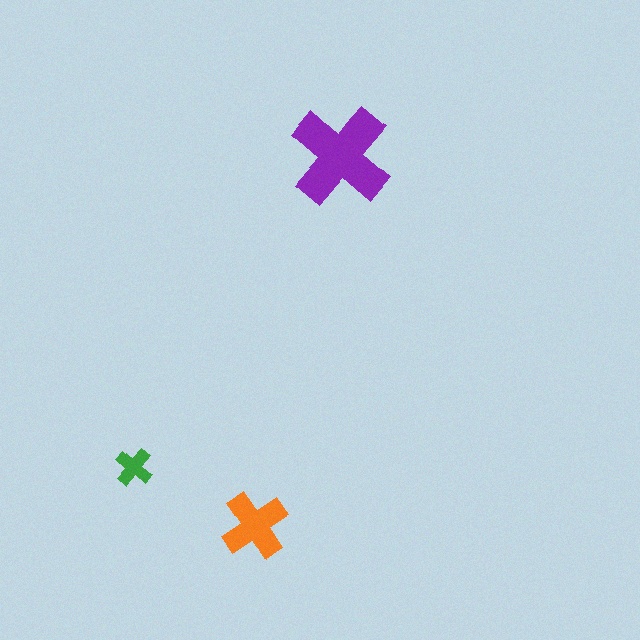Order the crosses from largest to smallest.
the purple one, the orange one, the green one.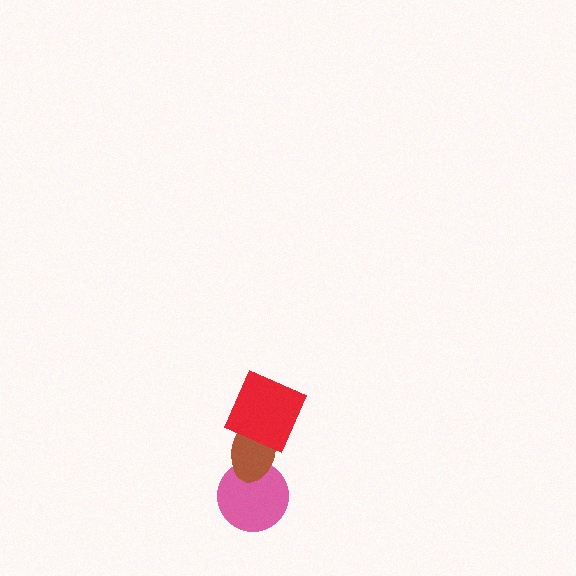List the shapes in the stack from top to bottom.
From top to bottom: the red square, the brown ellipse, the pink circle.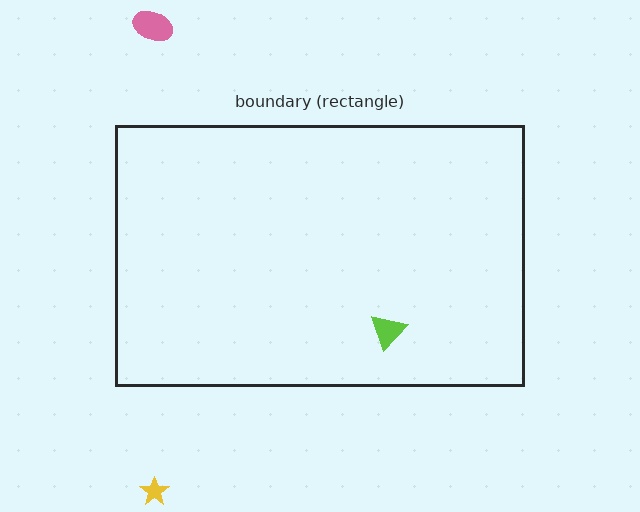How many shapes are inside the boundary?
1 inside, 2 outside.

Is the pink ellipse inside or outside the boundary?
Outside.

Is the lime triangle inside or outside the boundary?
Inside.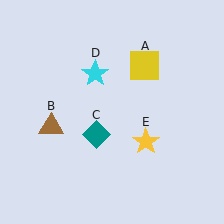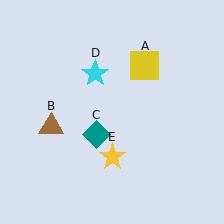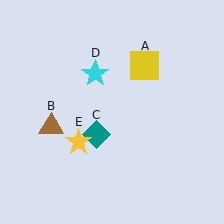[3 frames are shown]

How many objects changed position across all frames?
1 object changed position: yellow star (object E).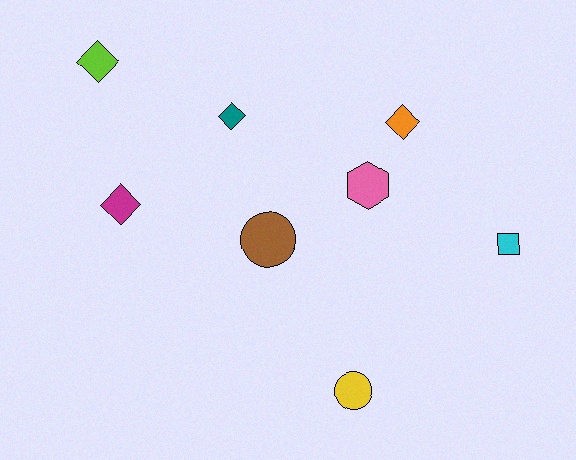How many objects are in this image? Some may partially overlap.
There are 8 objects.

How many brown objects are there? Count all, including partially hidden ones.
There is 1 brown object.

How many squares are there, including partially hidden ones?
There is 1 square.